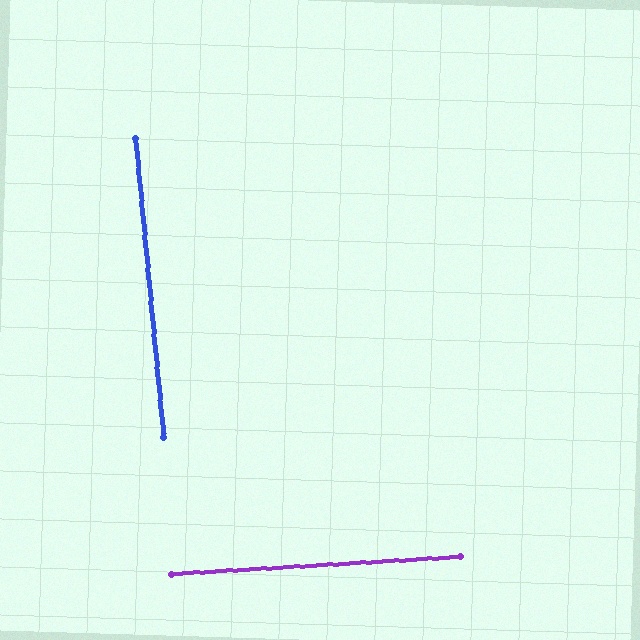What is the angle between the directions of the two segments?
Approximately 88 degrees.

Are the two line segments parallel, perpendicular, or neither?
Perpendicular — they meet at approximately 88°.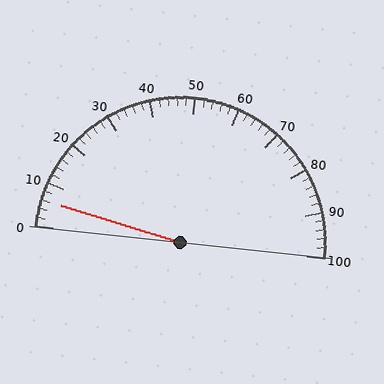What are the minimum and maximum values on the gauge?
The gauge ranges from 0 to 100.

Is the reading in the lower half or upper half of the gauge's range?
The reading is in the lower half of the range (0 to 100).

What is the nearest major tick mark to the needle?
The nearest major tick mark is 10.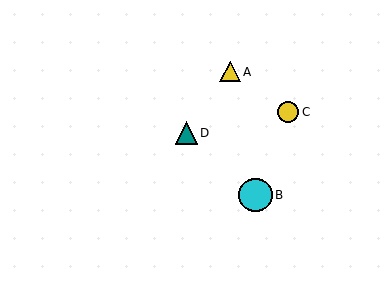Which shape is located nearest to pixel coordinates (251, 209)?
The cyan circle (labeled B) at (255, 195) is nearest to that location.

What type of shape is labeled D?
Shape D is a teal triangle.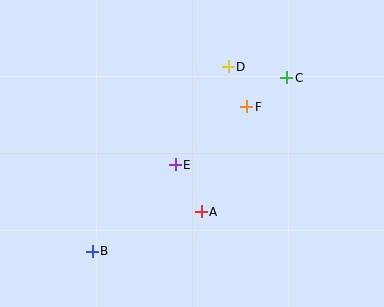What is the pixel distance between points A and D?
The distance between A and D is 148 pixels.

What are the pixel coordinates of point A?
Point A is at (201, 212).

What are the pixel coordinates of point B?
Point B is at (92, 251).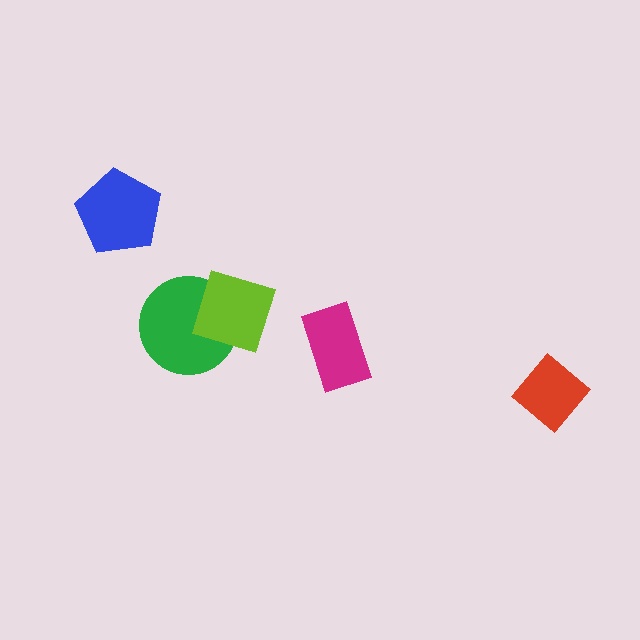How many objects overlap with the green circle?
1 object overlaps with the green circle.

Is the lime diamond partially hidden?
No, no other shape covers it.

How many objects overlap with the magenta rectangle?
0 objects overlap with the magenta rectangle.